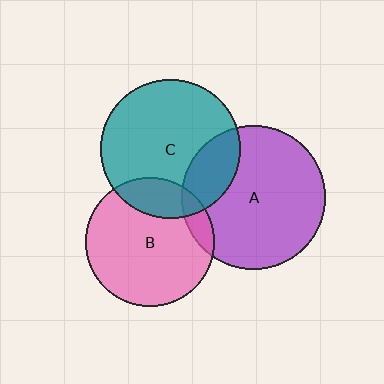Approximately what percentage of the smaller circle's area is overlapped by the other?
Approximately 20%.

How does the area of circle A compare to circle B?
Approximately 1.3 times.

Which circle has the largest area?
Circle A (purple).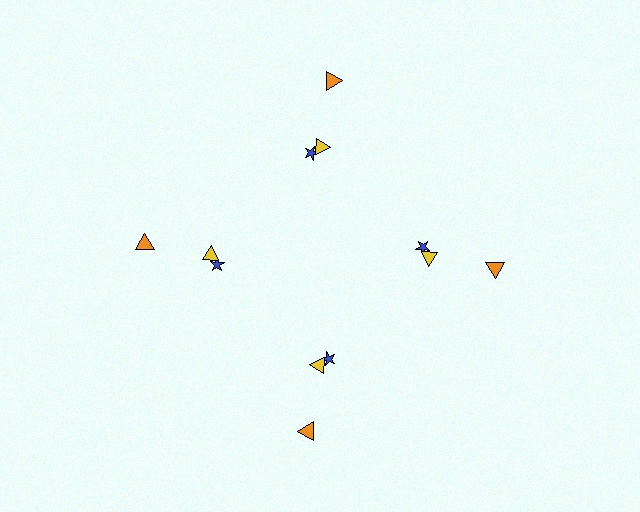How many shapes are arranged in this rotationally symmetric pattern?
There are 12 shapes, arranged in 4 groups of 3.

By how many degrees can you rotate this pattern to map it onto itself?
The pattern maps onto itself every 90 degrees of rotation.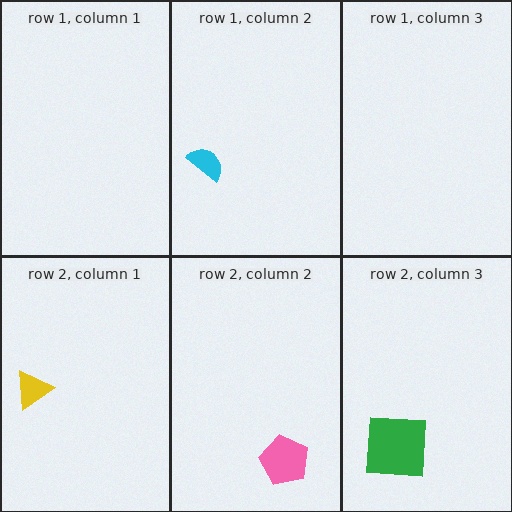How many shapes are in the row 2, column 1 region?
1.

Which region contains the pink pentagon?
The row 2, column 2 region.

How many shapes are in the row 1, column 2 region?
1.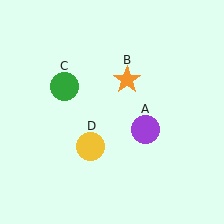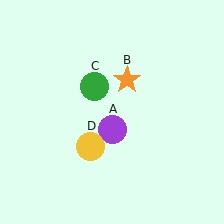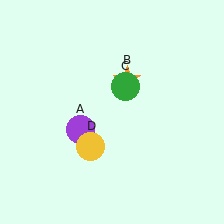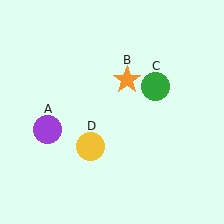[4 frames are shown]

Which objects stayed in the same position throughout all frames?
Orange star (object B) and yellow circle (object D) remained stationary.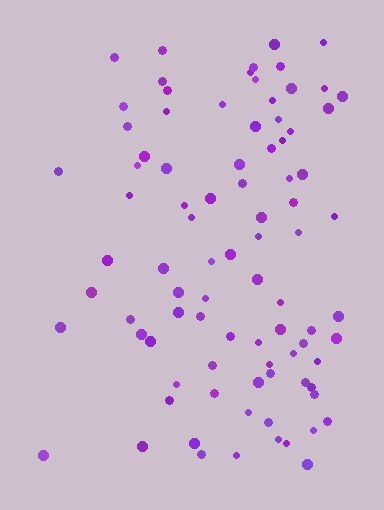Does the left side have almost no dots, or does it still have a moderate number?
Still a moderate number, just noticeably fewer than the right.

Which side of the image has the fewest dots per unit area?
The left.